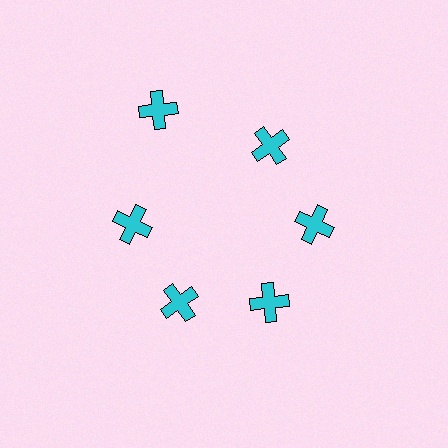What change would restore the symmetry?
The symmetry would be restored by moving it inward, back onto the ring so that all 6 crosses sit at equal angles and equal distance from the center.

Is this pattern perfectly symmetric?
No. The 6 cyan crosses are arranged in a ring, but one element near the 11 o'clock position is pushed outward from the center, breaking the 6-fold rotational symmetry.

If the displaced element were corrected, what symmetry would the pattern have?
It would have 6-fold rotational symmetry — the pattern would map onto itself every 60 degrees.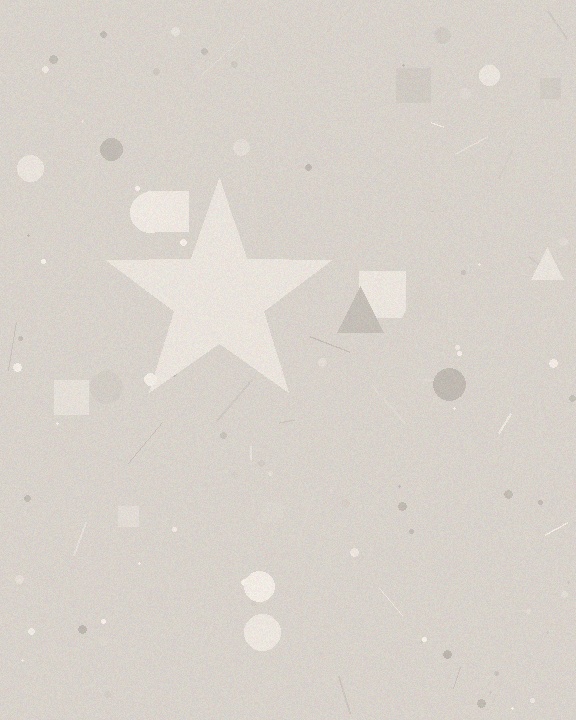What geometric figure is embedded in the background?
A star is embedded in the background.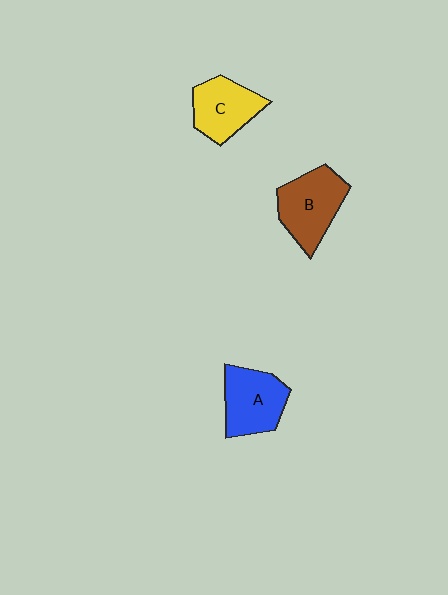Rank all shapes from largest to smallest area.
From largest to smallest: B (brown), A (blue), C (yellow).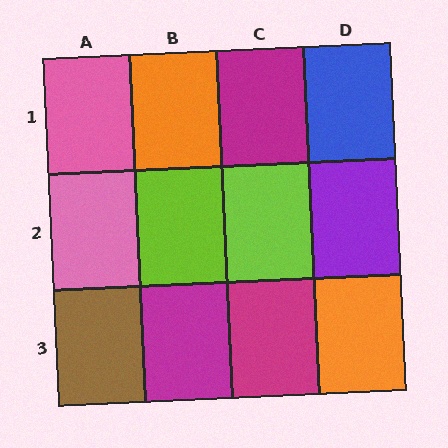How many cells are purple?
1 cell is purple.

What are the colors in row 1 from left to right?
Pink, orange, magenta, blue.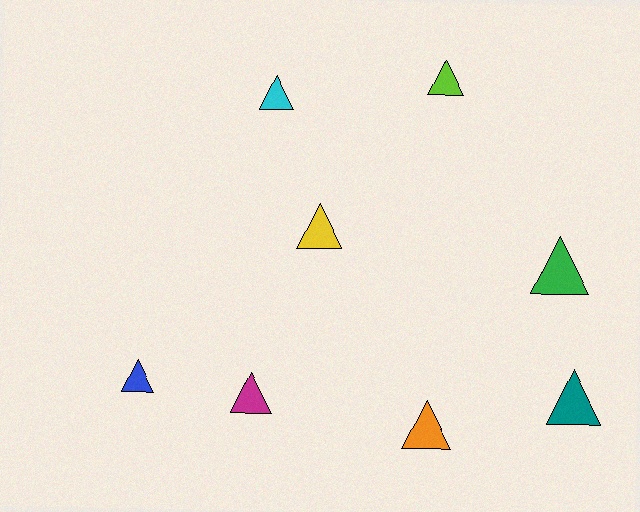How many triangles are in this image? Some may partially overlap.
There are 8 triangles.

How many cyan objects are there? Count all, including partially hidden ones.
There is 1 cyan object.